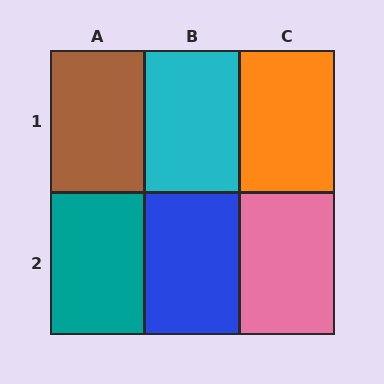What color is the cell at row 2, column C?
Pink.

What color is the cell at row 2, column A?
Teal.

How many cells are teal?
1 cell is teal.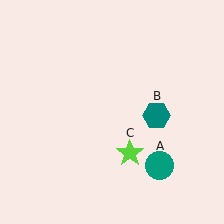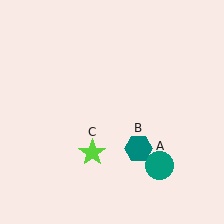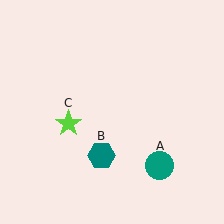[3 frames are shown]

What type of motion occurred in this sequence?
The teal hexagon (object B), lime star (object C) rotated clockwise around the center of the scene.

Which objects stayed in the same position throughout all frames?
Teal circle (object A) remained stationary.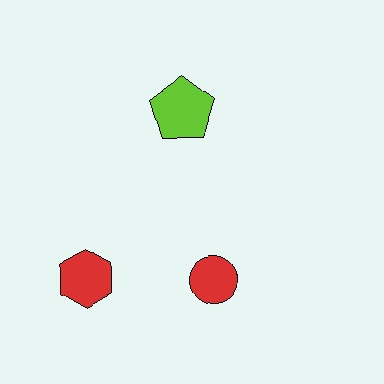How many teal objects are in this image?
There are no teal objects.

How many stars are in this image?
There are no stars.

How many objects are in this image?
There are 3 objects.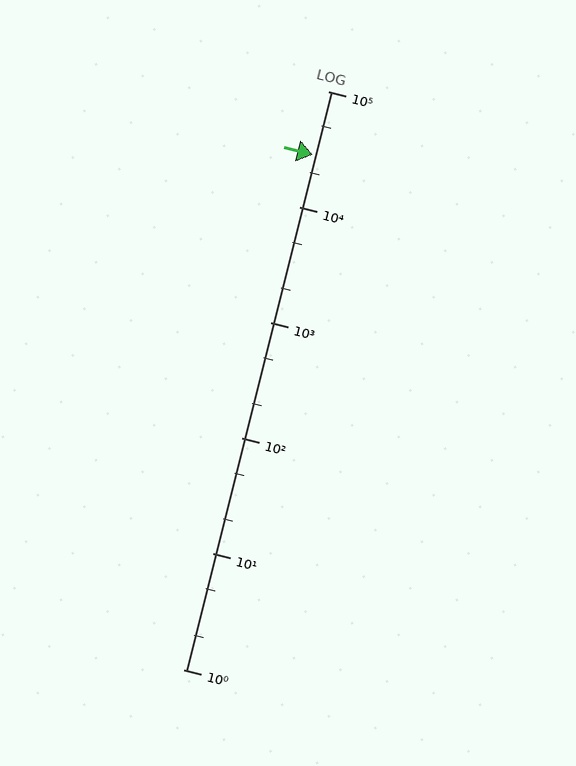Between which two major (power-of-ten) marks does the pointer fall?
The pointer is between 10000 and 100000.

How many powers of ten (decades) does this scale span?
The scale spans 5 decades, from 1 to 100000.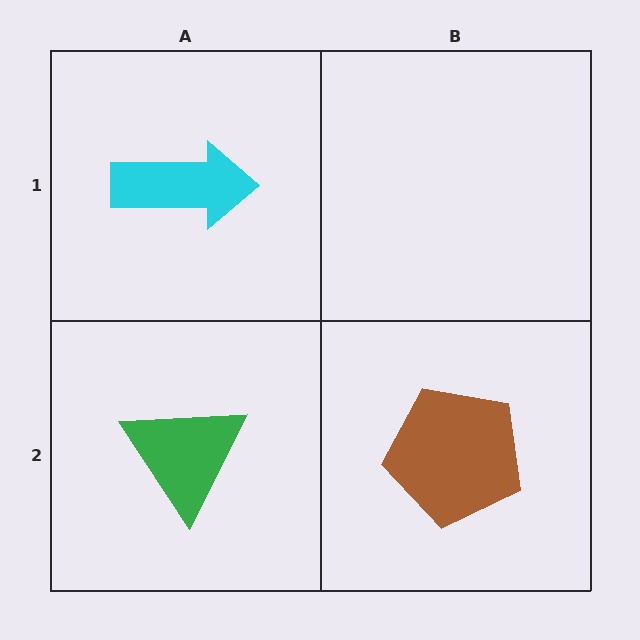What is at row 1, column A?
A cyan arrow.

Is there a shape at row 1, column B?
No, that cell is empty.